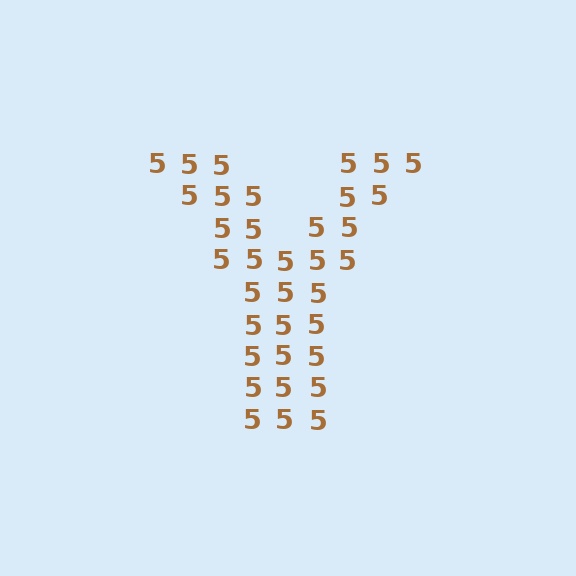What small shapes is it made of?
It is made of small digit 5's.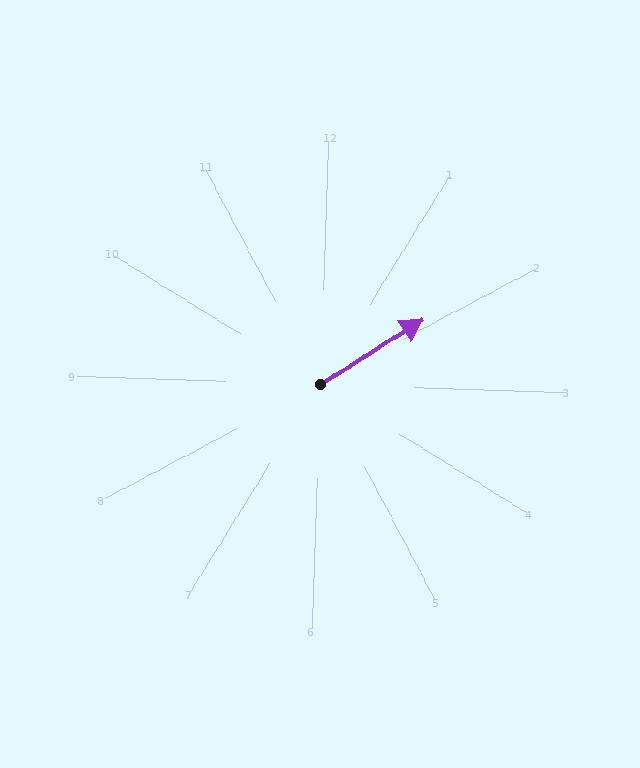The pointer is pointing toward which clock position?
Roughly 2 o'clock.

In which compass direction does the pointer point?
Northeast.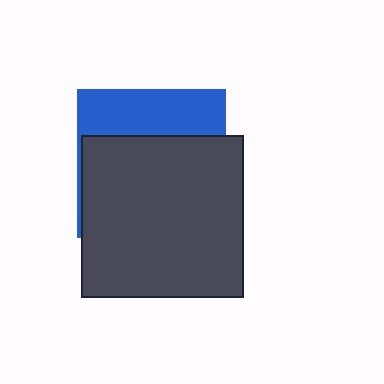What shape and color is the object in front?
The object in front is a dark gray square.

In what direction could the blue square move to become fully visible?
The blue square could move up. That would shift it out from behind the dark gray square entirely.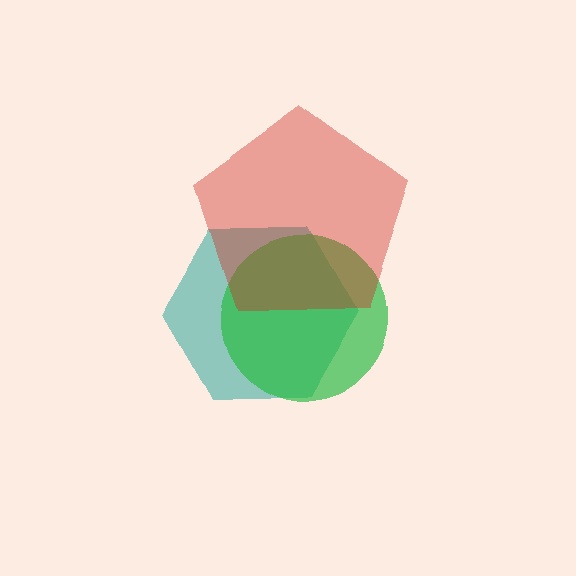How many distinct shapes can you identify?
There are 3 distinct shapes: a teal hexagon, a green circle, a red pentagon.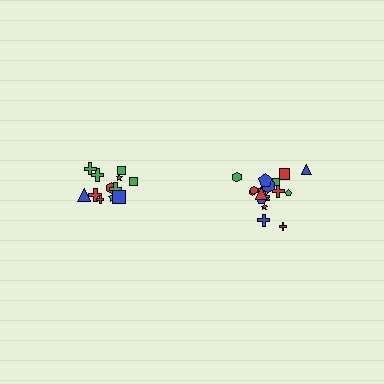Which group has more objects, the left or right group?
The right group.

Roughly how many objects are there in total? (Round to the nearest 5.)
Roughly 30 objects in total.